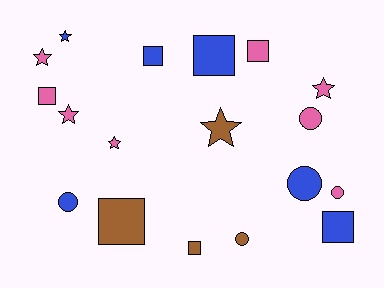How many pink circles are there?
There are 2 pink circles.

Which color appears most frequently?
Pink, with 8 objects.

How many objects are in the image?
There are 18 objects.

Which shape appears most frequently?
Square, with 7 objects.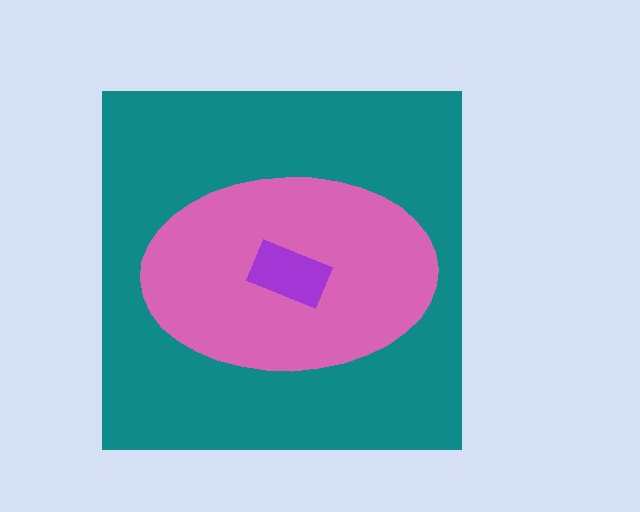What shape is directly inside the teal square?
The pink ellipse.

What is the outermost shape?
The teal square.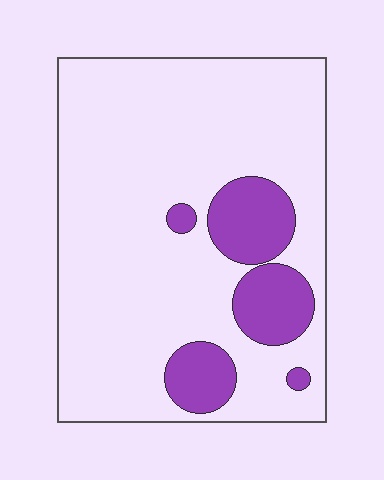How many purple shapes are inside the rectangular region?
5.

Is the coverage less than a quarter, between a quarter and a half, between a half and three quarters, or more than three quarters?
Less than a quarter.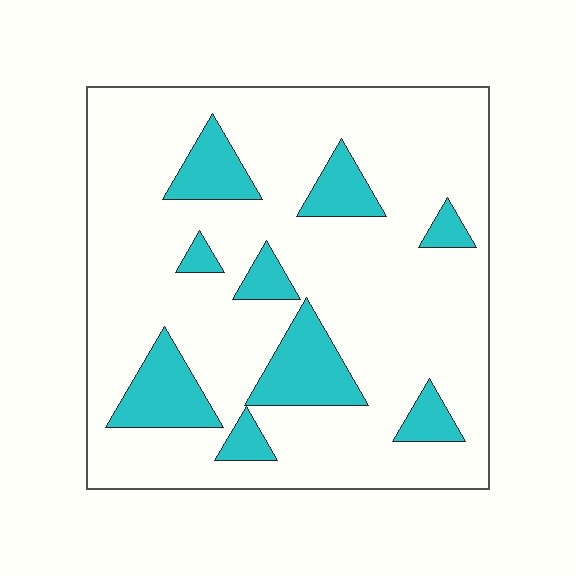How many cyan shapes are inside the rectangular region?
9.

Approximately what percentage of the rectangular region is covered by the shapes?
Approximately 20%.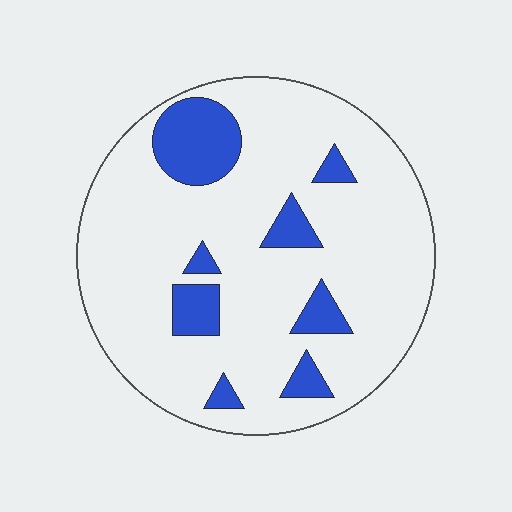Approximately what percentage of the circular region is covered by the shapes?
Approximately 15%.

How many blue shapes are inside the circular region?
8.